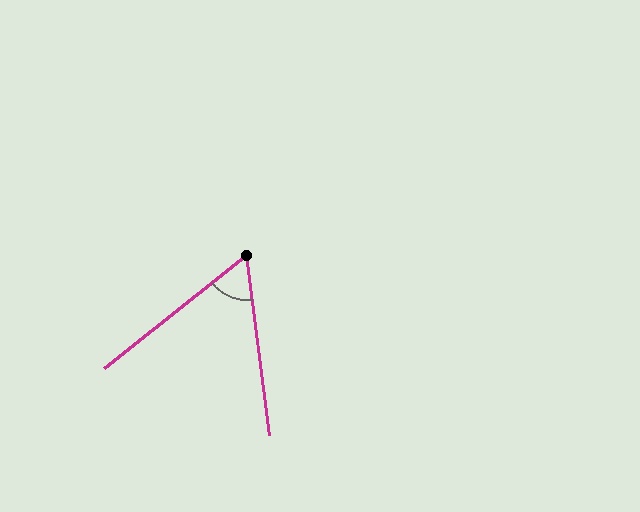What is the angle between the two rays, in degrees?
Approximately 59 degrees.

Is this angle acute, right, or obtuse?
It is acute.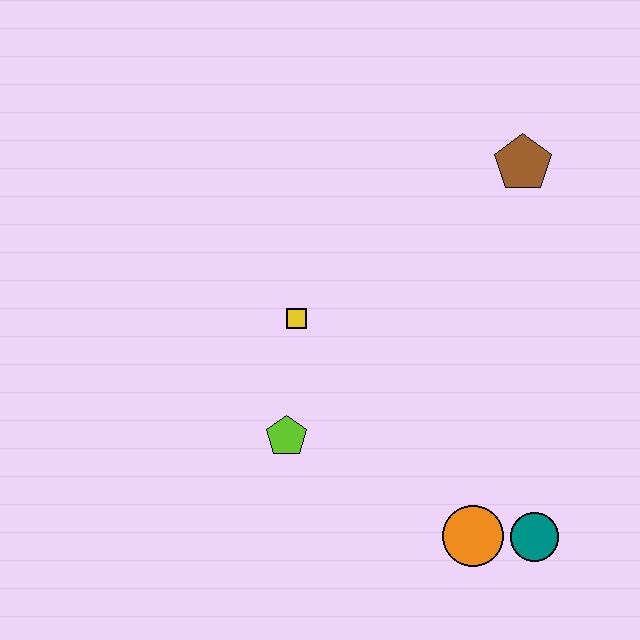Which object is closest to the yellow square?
The lime pentagon is closest to the yellow square.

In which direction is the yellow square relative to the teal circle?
The yellow square is to the left of the teal circle.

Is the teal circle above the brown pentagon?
No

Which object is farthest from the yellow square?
The teal circle is farthest from the yellow square.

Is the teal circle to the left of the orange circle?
No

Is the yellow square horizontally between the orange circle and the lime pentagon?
Yes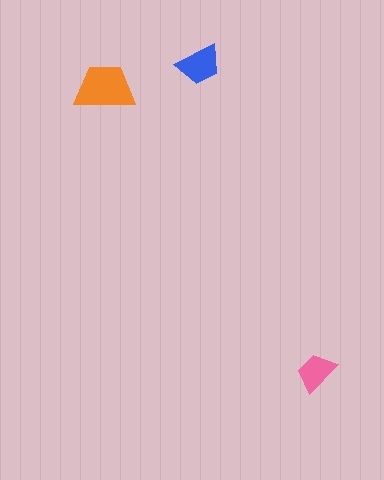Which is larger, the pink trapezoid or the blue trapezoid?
The blue one.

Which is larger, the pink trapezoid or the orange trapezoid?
The orange one.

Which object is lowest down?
The pink trapezoid is bottommost.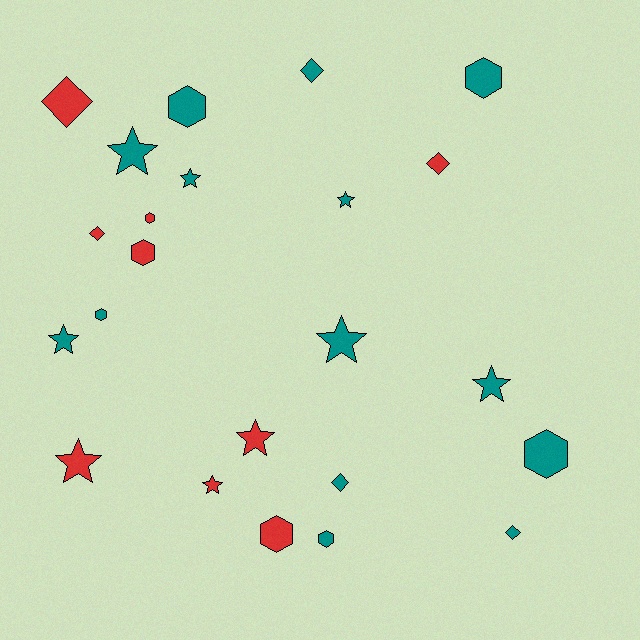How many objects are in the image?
There are 23 objects.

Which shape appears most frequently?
Star, with 9 objects.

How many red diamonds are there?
There are 3 red diamonds.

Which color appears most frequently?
Teal, with 14 objects.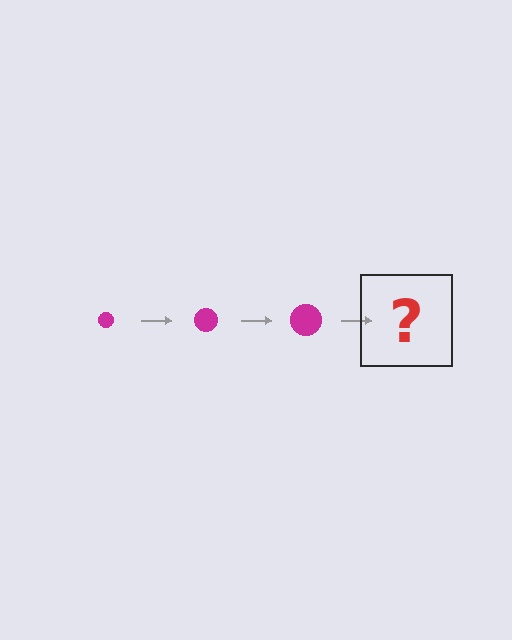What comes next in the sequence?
The next element should be a magenta circle, larger than the previous one.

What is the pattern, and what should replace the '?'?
The pattern is that the circle gets progressively larger each step. The '?' should be a magenta circle, larger than the previous one.